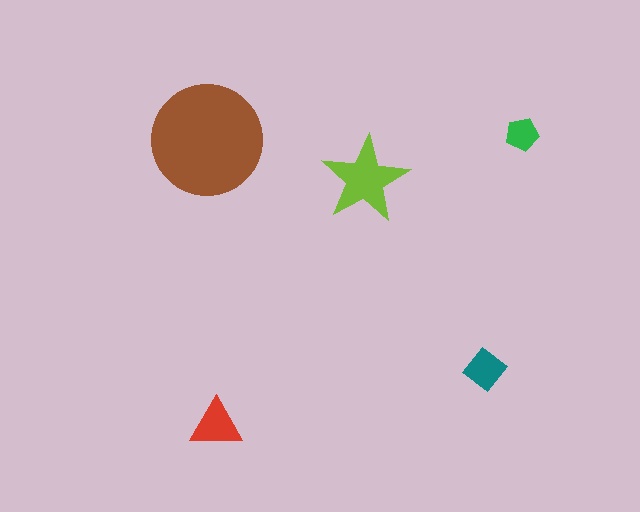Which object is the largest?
The brown circle.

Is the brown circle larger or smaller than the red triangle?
Larger.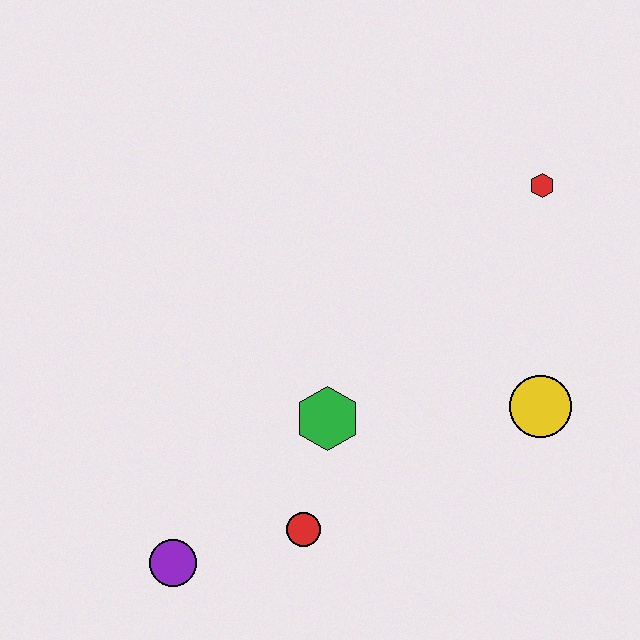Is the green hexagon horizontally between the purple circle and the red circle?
No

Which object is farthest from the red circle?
The red hexagon is farthest from the red circle.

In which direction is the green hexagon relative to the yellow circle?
The green hexagon is to the left of the yellow circle.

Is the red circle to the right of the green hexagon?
No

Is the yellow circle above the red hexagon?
No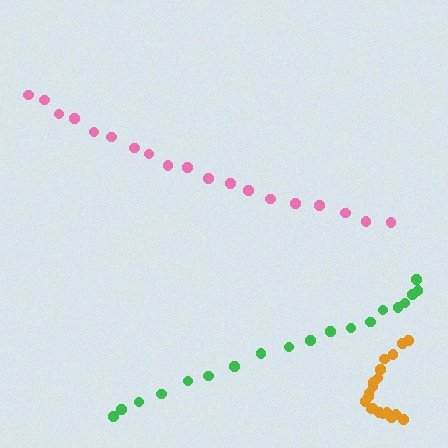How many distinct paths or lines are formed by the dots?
There are 3 distinct paths.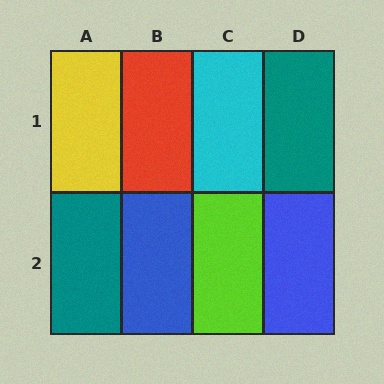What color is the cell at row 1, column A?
Yellow.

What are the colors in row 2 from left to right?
Teal, blue, lime, blue.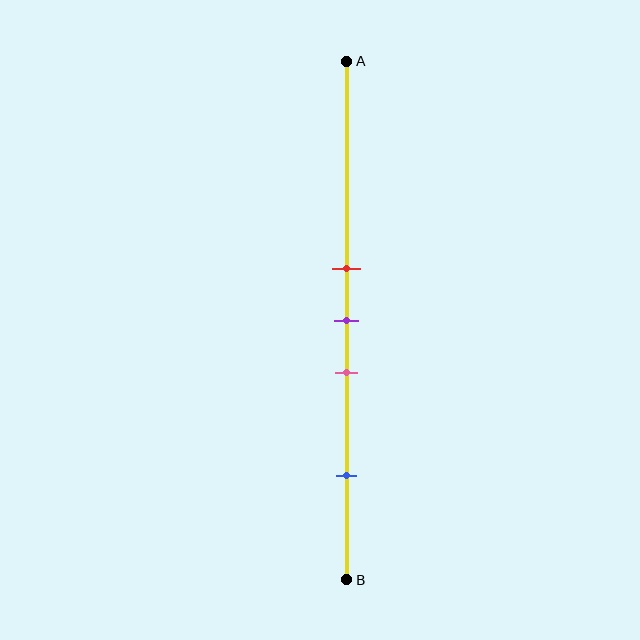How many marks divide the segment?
There are 4 marks dividing the segment.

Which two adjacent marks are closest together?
The red and purple marks are the closest adjacent pair.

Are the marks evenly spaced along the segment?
No, the marks are not evenly spaced.